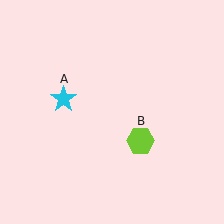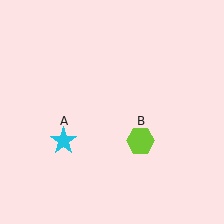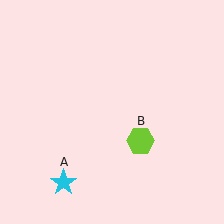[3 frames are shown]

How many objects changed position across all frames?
1 object changed position: cyan star (object A).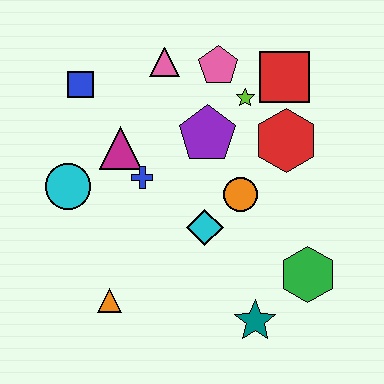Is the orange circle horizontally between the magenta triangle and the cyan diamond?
No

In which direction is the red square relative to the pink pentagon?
The red square is to the right of the pink pentagon.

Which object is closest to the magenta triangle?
The blue cross is closest to the magenta triangle.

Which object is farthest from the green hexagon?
The blue square is farthest from the green hexagon.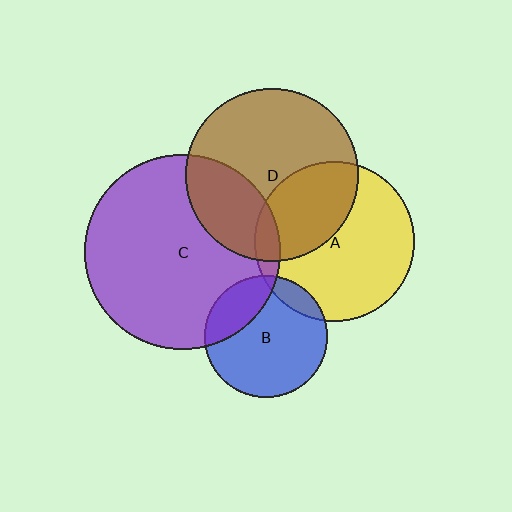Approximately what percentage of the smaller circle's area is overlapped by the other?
Approximately 10%.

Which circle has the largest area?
Circle C (purple).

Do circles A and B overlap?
Yes.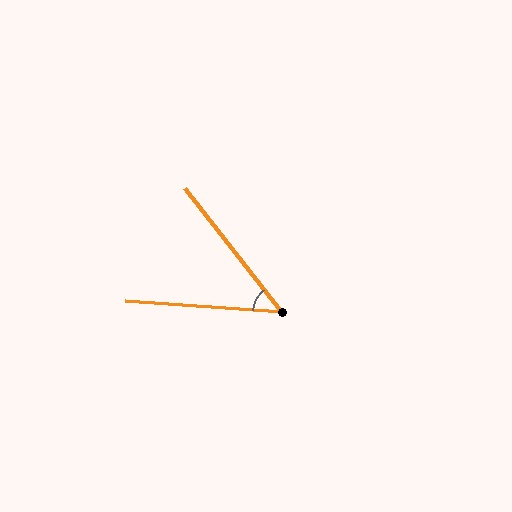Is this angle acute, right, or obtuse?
It is acute.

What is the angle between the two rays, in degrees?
Approximately 48 degrees.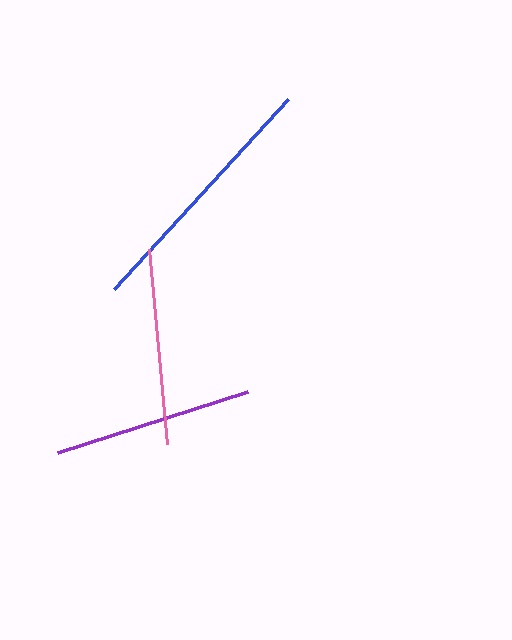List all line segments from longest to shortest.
From longest to shortest: blue, purple, pink.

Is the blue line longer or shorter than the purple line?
The blue line is longer than the purple line.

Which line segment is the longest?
The blue line is the longest at approximately 257 pixels.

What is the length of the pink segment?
The pink segment is approximately 196 pixels long.